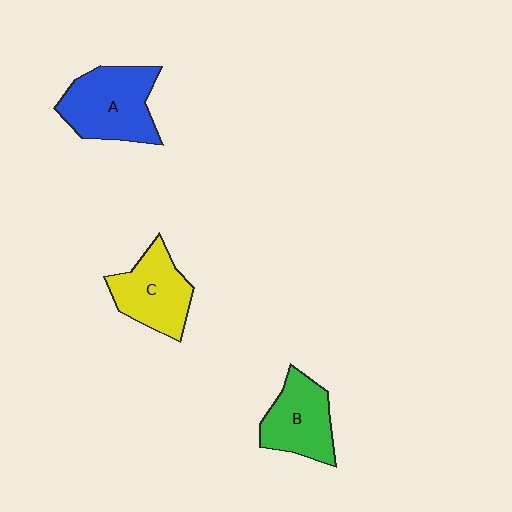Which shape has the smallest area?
Shape B (green).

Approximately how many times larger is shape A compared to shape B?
Approximately 1.3 times.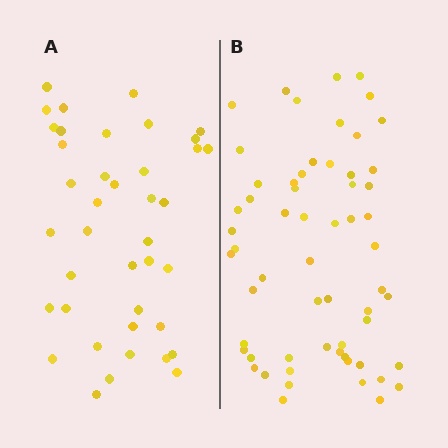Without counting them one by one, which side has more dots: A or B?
Region B (the right region) has more dots.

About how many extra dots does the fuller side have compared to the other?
Region B has approximately 20 more dots than region A.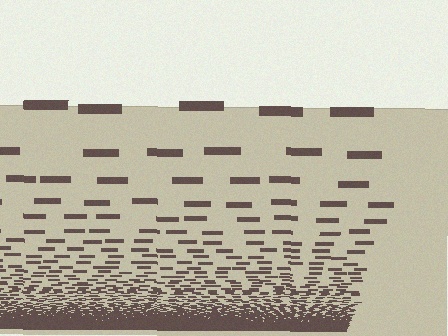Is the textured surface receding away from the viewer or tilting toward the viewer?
The surface appears to tilt toward the viewer. Texture elements get larger and sparser toward the top.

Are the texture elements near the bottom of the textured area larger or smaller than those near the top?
Smaller. The gradient is inverted — elements near the bottom are smaller and denser.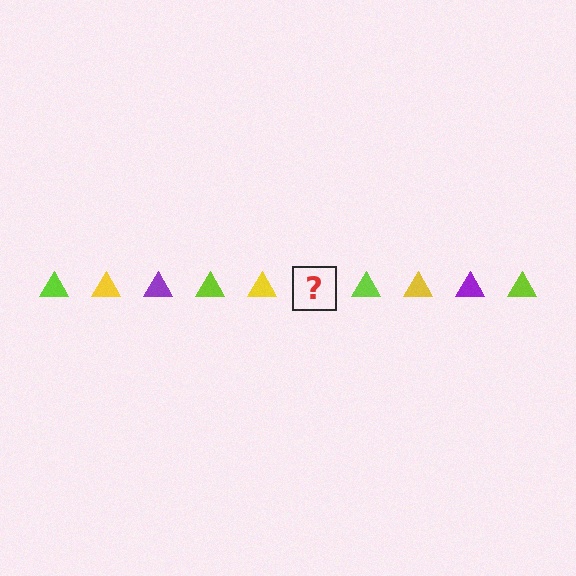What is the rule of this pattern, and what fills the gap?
The rule is that the pattern cycles through lime, yellow, purple triangles. The gap should be filled with a purple triangle.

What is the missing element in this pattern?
The missing element is a purple triangle.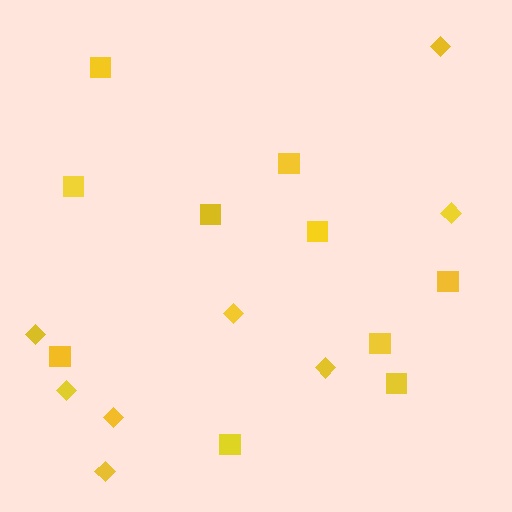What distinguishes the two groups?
There are 2 groups: one group of diamonds (8) and one group of squares (10).